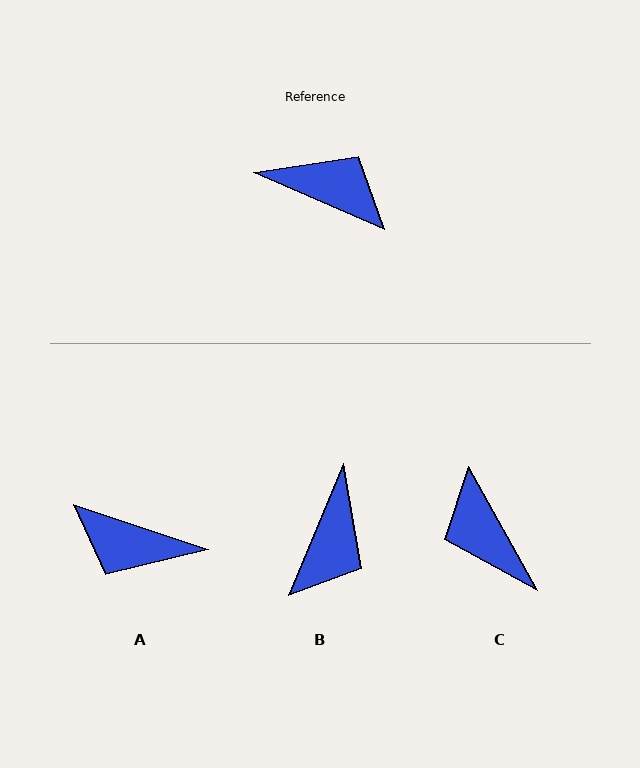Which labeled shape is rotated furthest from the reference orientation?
A, about 174 degrees away.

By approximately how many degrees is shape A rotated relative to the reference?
Approximately 174 degrees clockwise.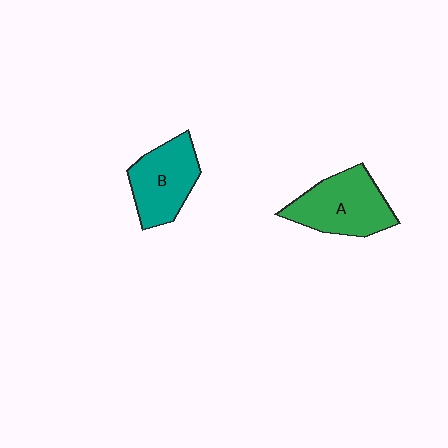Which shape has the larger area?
Shape A (green).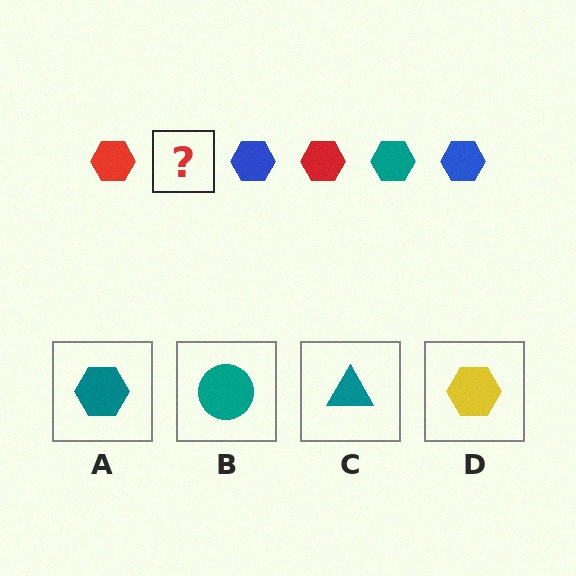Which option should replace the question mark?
Option A.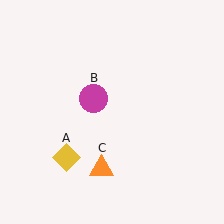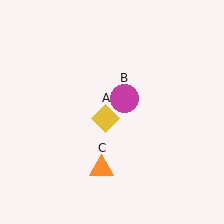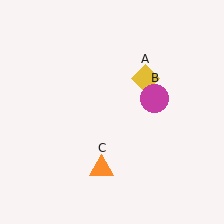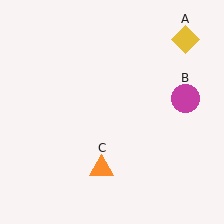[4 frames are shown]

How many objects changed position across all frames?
2 objects changed position: yellow diamond (object A), magenta circle (object B).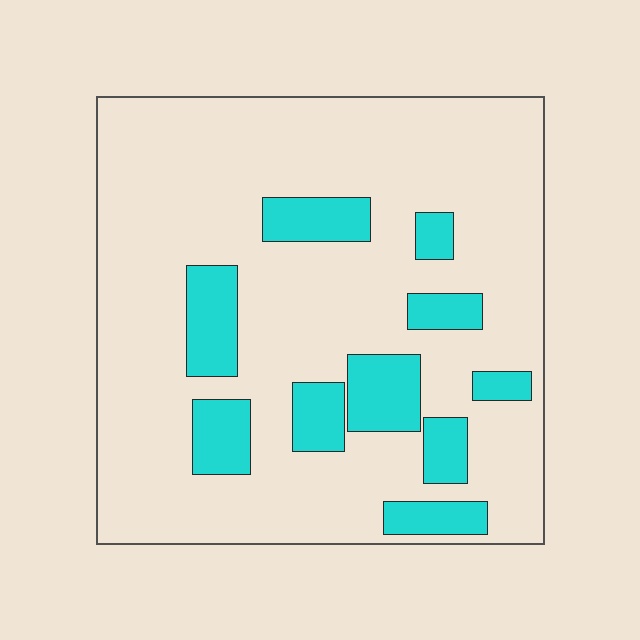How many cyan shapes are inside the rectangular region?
10.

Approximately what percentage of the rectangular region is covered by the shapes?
Approximately 20%.